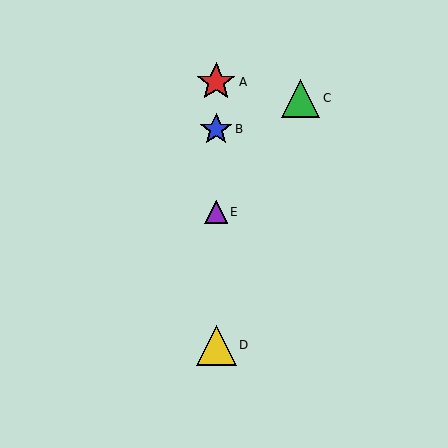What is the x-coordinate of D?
Object D is at x≈216.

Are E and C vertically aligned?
No, E is at x≈216 and C is at x≈301.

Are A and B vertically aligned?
Yes, both are at x≈216.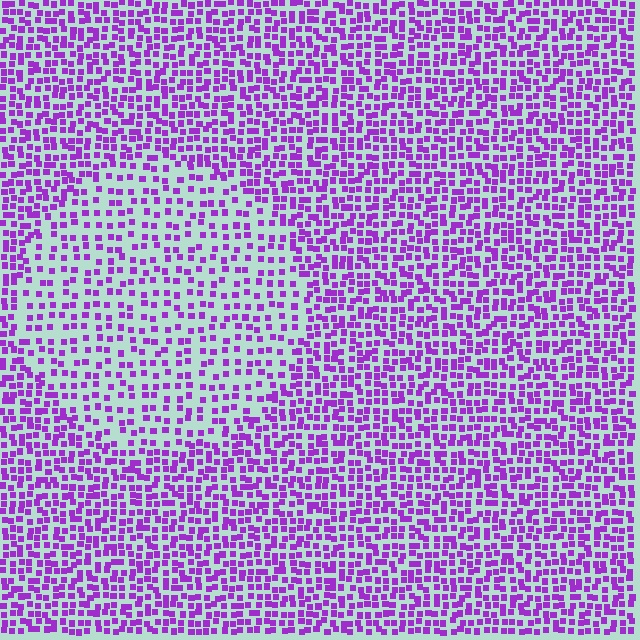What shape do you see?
I see a circle.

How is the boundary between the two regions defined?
The boundary is defined by a change in element density (approximately 1.9x ratio). All elements are the same color, size, and shape.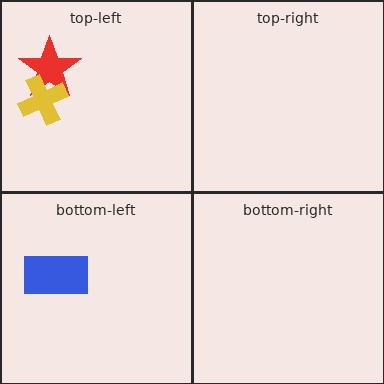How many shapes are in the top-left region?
2.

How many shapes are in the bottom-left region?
1.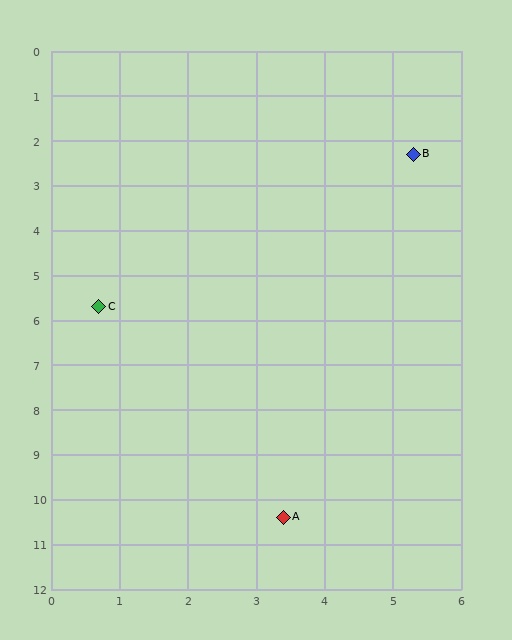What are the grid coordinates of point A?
Point A is at approximately (3.4, 10.4).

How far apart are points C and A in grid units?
Points C and A are about 5.4 grid units apart.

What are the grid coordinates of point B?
Point B is at approximately (5.3, 2.3).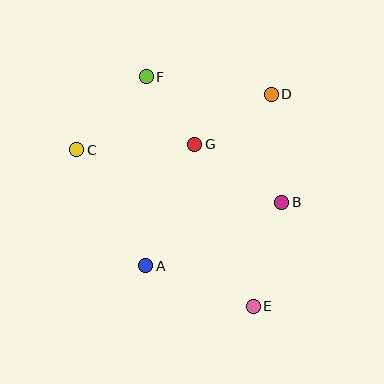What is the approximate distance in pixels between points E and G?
The distance between E and G is approximately 172 pixels.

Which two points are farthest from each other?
Points E and F are farthest from each other.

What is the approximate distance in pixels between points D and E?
The distance between D and E is approximately 212 pixels.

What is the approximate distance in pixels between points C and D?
The distance between C and D is approximately 202 pixels.